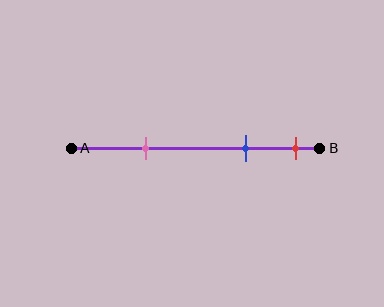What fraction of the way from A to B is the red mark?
The red mark is approximately 90% (0.9) of the way from A to B.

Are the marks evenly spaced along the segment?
No, the marks are not evenly spaced.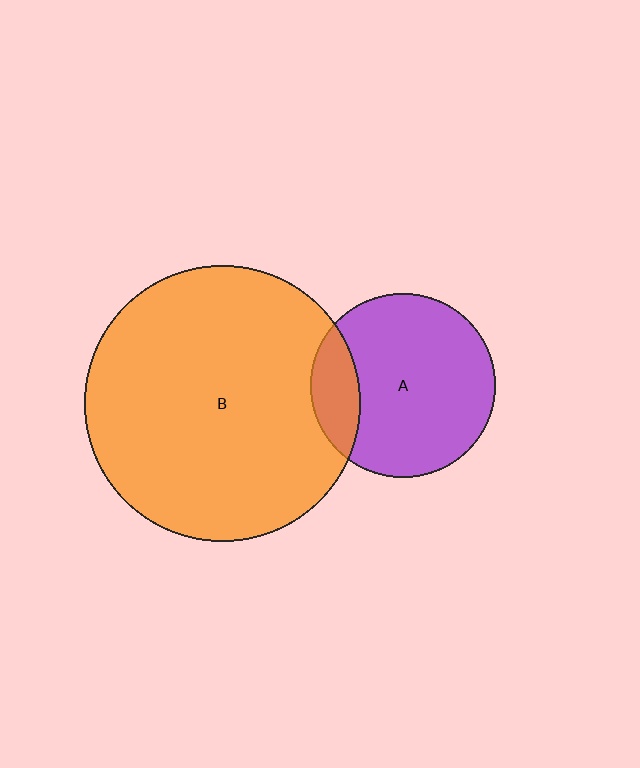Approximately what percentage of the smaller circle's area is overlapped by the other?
Approximately 15%.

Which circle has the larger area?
Circle B (orange).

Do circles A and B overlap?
Yes.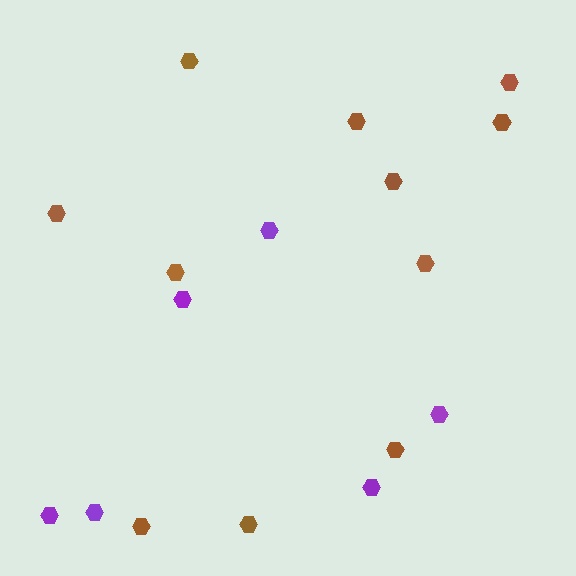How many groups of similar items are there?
There are 2 groups: one group of brown hexagons (11) and one group of purple hexagons (6).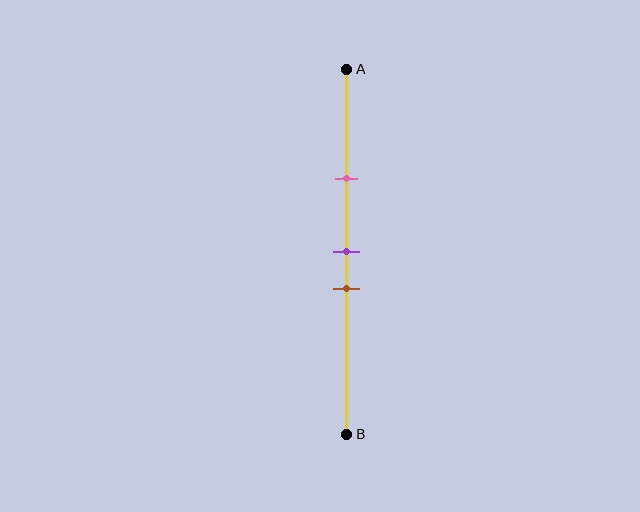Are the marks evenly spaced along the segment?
No, the marks are not evenly spaced.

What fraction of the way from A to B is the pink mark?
The pink mark is approximately 30% (0.3) of the way from A to B.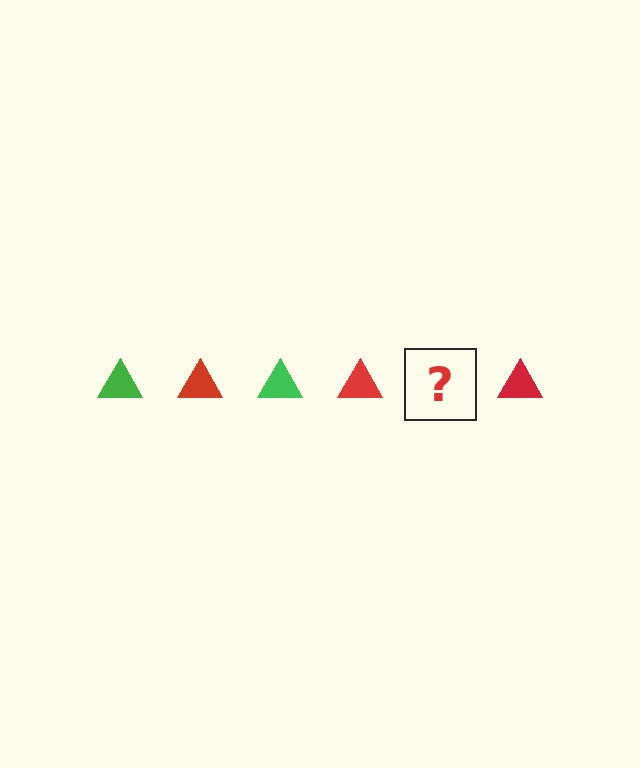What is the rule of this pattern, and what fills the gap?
The rule is that the pattern cycles through green, red triangles. The gap should be filled with a green triangle.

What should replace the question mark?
The question mark should be replaced with a green triangle.